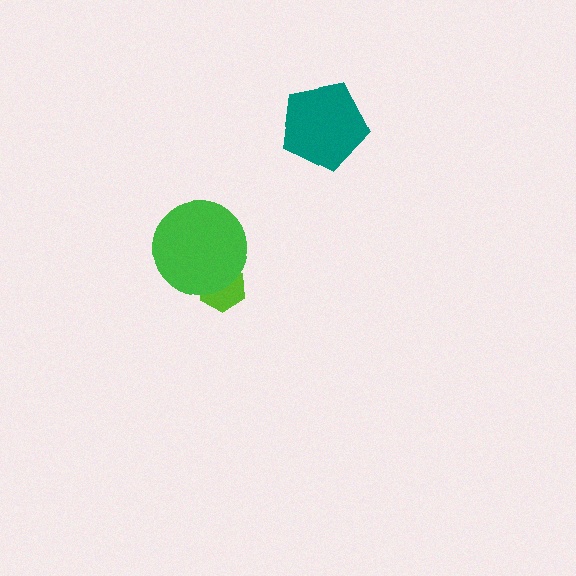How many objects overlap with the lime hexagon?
1 object overlaps with the lime hexagon.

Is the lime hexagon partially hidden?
Yes, it is partially covered by another shape.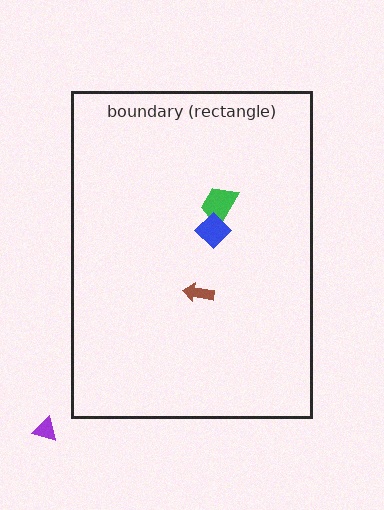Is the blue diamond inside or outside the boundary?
Inside.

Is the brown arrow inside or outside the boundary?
Inside.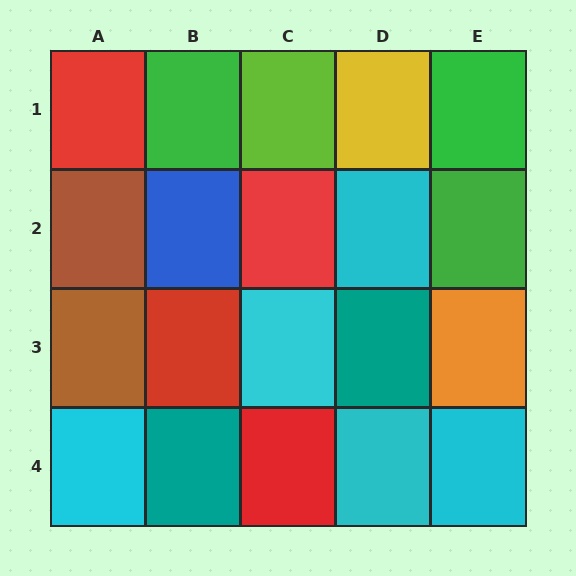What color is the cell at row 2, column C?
Red.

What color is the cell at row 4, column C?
Red.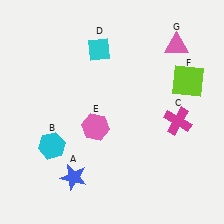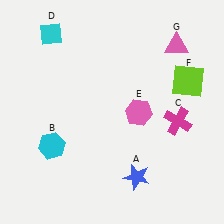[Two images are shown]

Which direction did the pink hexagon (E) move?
The pink hexagon (E) moved right.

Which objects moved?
The objects that moved are: the blue star (A), the cyan diamond (D), the pink hexagon (E).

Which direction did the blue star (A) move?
The blue star (A) moved right.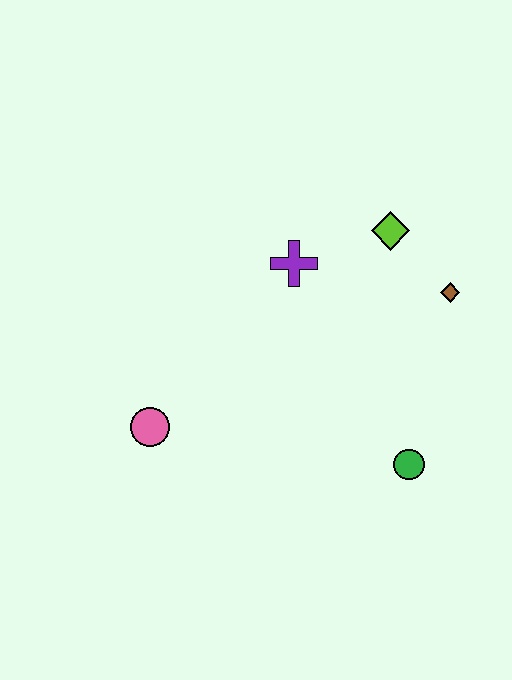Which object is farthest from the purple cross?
The green circle is farthest from the purple cross.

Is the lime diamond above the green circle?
Yes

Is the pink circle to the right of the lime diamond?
No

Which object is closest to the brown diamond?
The lime diamond is closest to the brown diamond.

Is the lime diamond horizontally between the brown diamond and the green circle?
No